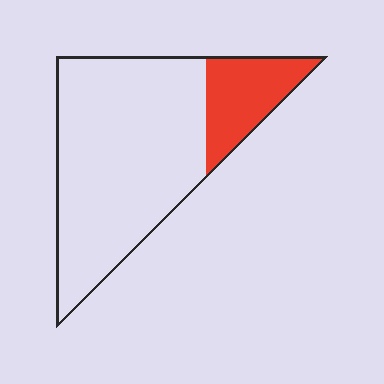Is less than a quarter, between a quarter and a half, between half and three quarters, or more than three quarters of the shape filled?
Less than a quarter.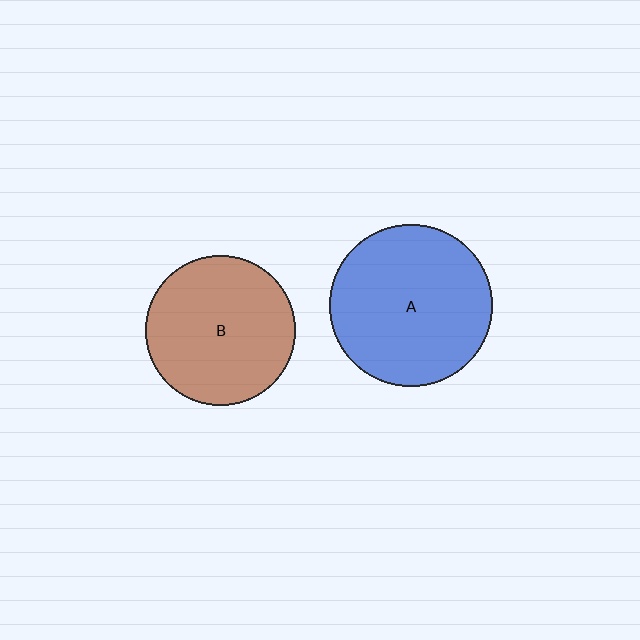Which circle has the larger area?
Circle A (blue).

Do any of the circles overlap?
No, none of the circles overlap.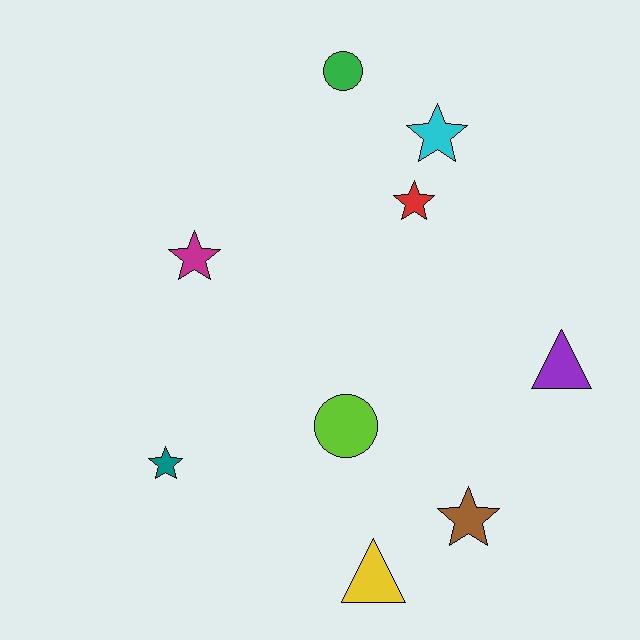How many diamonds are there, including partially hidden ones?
There are no diamonds.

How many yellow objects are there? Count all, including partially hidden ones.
There is 1 yellow object.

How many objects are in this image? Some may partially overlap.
There are 9 objects.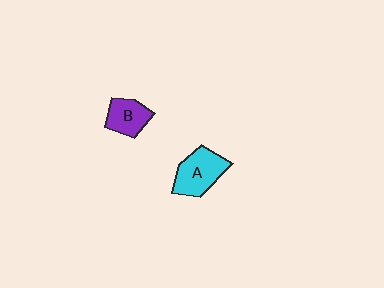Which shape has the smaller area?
Shape B (purple).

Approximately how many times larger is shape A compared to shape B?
Approximately 1.4 times.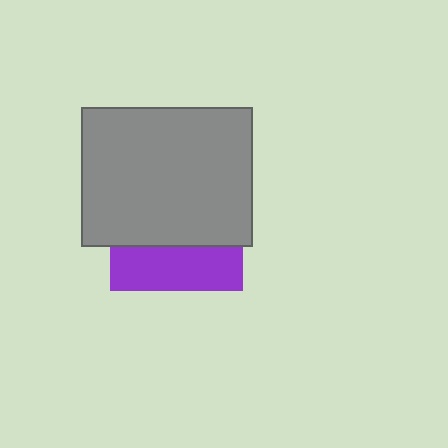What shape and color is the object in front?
The object in front is a gray rectangle.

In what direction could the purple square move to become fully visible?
The purple square could move down. That would shift it out from behind the gray rectangle entirely.